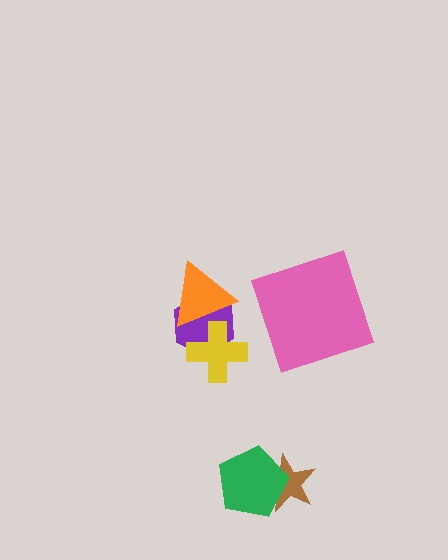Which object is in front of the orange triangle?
The yellow cross is in front of the orange triangle.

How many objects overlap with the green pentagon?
1 object overlaps with the green pentagon.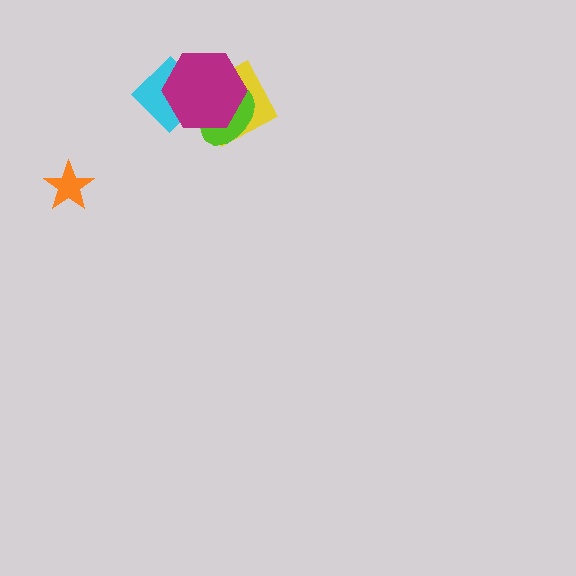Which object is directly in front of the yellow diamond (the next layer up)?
The lime ellipse is directly in front of the yellow diamond.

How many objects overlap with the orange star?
0 objects overlap with the orange star.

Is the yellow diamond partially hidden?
Yes, it is partially covered by another shape.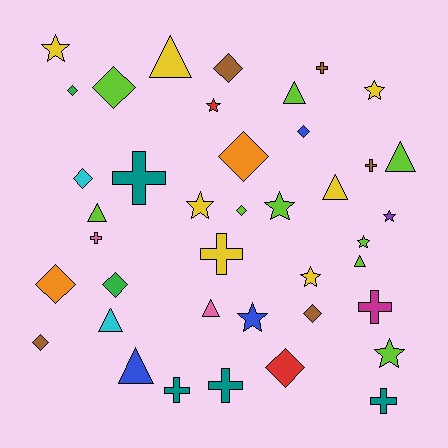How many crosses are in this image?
There are 9 crosses.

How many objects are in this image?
There are 40 objects.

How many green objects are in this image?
There are 2 green objects.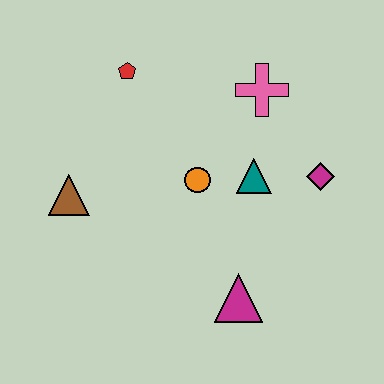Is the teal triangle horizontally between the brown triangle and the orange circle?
No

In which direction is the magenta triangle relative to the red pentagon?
The magenta triangle is below the red pentagon.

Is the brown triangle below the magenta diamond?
Yes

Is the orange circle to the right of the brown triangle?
Yes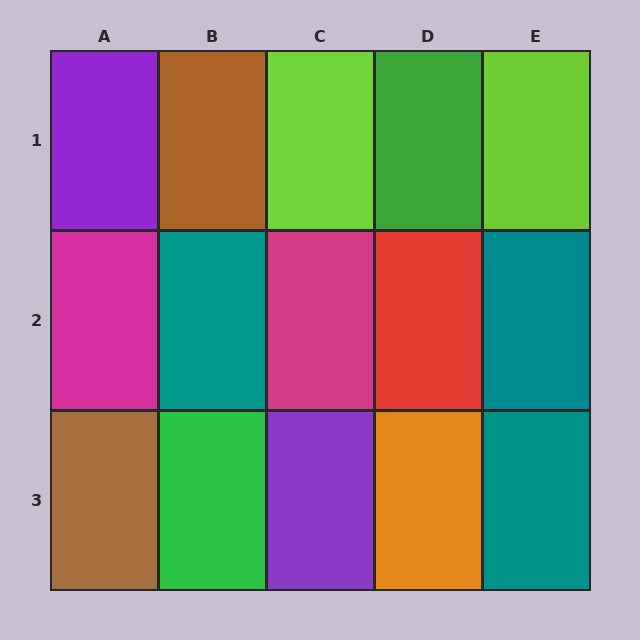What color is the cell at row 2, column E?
Teal.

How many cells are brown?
2 cells are brown.